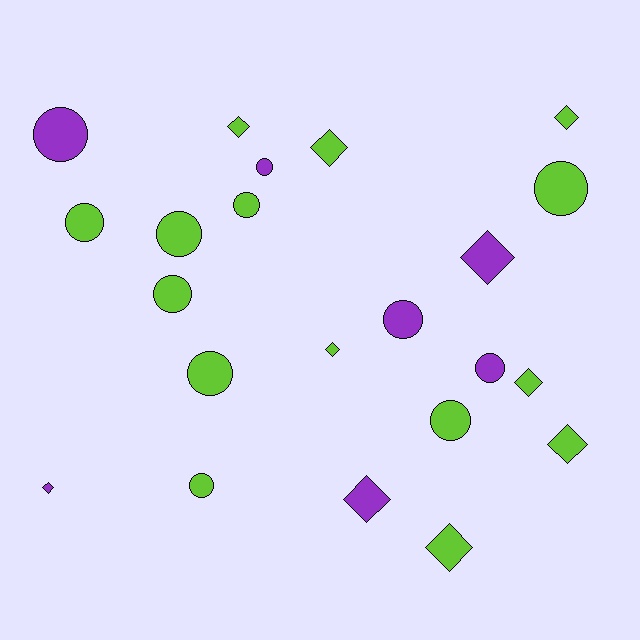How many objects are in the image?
There are 22 objects.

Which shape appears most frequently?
Circle, with 12 objects.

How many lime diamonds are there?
There are 7 lime diamonds.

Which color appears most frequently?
Lime, with 15 objects.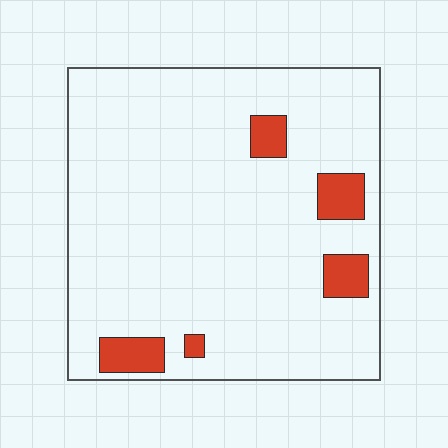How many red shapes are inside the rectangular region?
5.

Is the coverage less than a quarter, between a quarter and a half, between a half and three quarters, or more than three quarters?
Less than a quarter.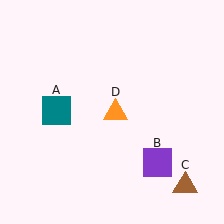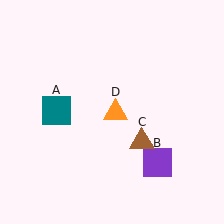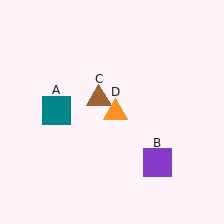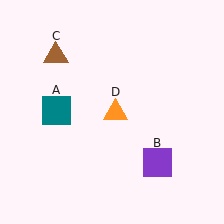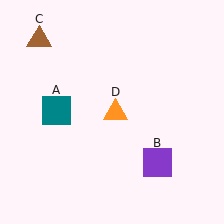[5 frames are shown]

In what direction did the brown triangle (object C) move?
The brown triangle (object C) moved up and to the left.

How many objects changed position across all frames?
1 object changed position: brown triangle (object C).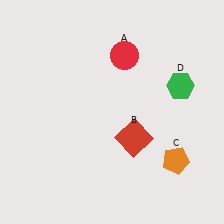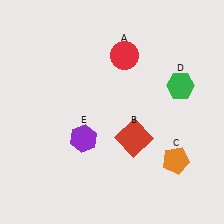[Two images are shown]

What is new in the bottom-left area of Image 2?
A purple hexagon (E) was added in the bottom-left area of Image 2.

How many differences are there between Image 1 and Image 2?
There is 1 difference between the two images.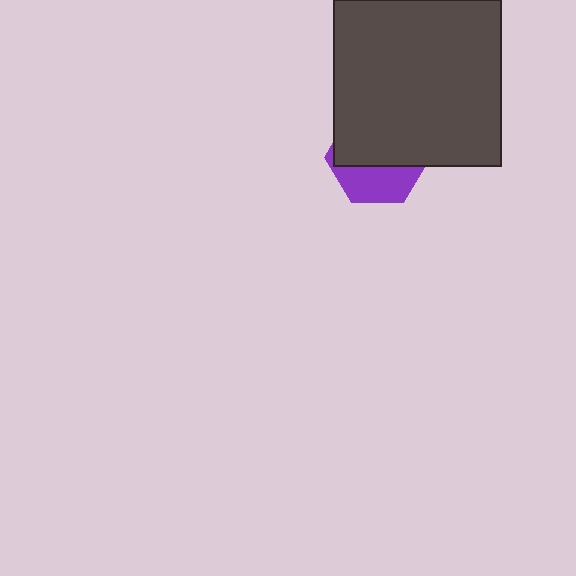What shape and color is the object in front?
The object in front is a dark gray square.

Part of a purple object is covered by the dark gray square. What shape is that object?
It is a hexagon.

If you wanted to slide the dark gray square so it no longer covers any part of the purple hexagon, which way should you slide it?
Slide it up — that is the most direct way to separate the two shapes.